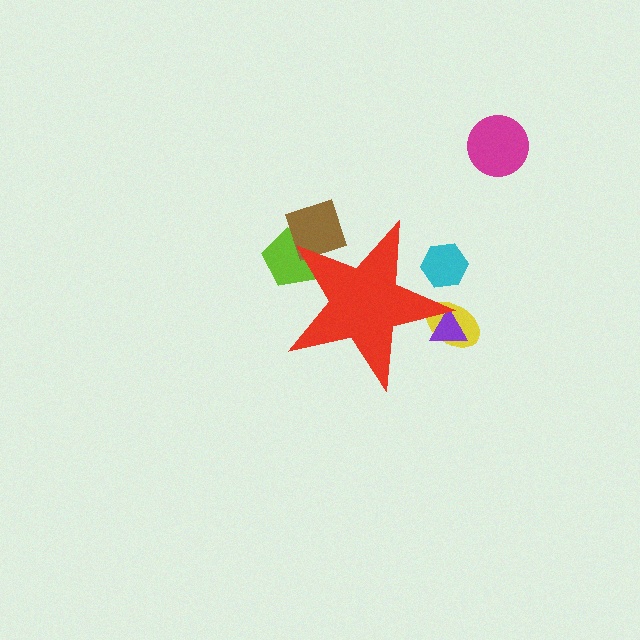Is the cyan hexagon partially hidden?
Yes, the cyan hexagon is partially hidden behind the red star.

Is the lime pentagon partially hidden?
Yes, the lime pentagon is partially hidden behind the red star.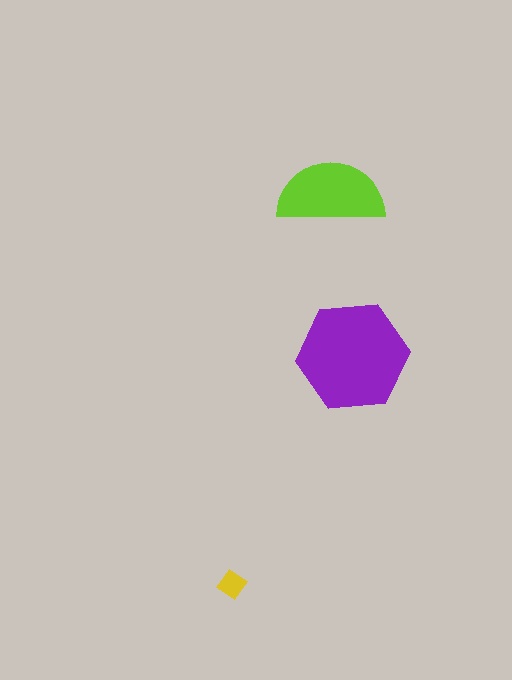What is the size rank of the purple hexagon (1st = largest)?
1st.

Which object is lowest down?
The yellow diamond is bottommost.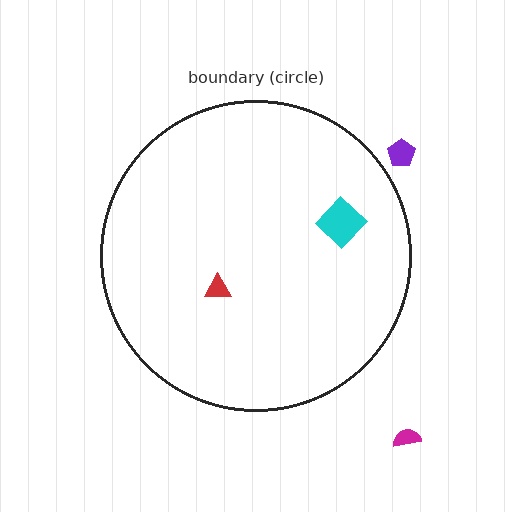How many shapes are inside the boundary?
2 inside, 2 outside.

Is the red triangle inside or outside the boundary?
Inside.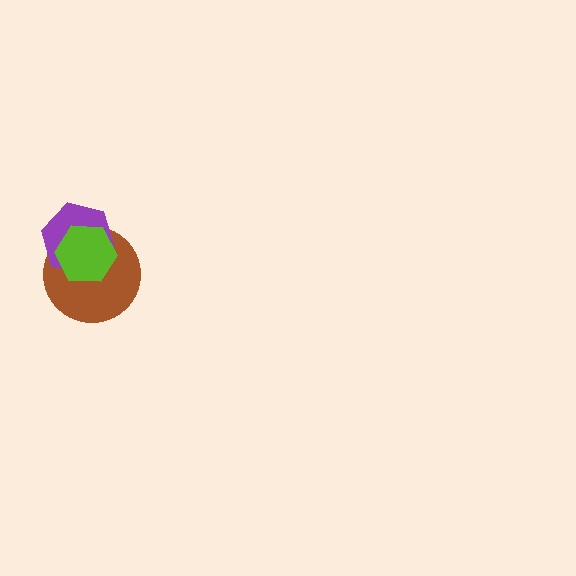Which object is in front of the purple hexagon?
The lime hexagon is in front of the purple hexagon.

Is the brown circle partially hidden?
Yes, it is partially covered by another shape.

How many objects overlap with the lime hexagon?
2 objects overlap with the lime hexagon.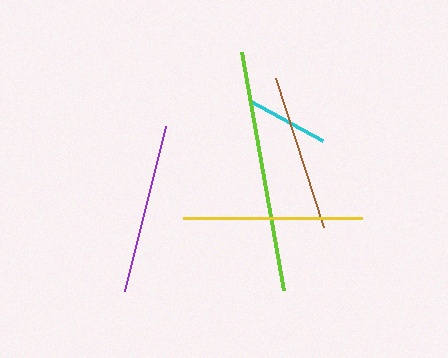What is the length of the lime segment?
The lime segment is approximately 241 pixels long.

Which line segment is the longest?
The lime line is the longest at approximately 241 pixels.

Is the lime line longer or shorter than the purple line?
The lime line is longer than the purple line.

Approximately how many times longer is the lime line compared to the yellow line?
The lime line is approximately 1.3 times the length of the yellow line.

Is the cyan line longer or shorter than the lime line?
The lime line is longer than the cyan line.